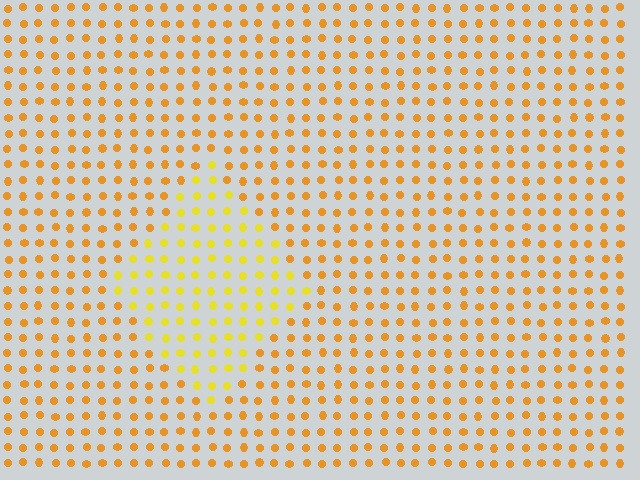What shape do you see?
I see a diamond.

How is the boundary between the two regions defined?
The boundary is defined purely by a slight shift in hue (about 24 degrees). Spacing, size, and orientation are identical on both sides.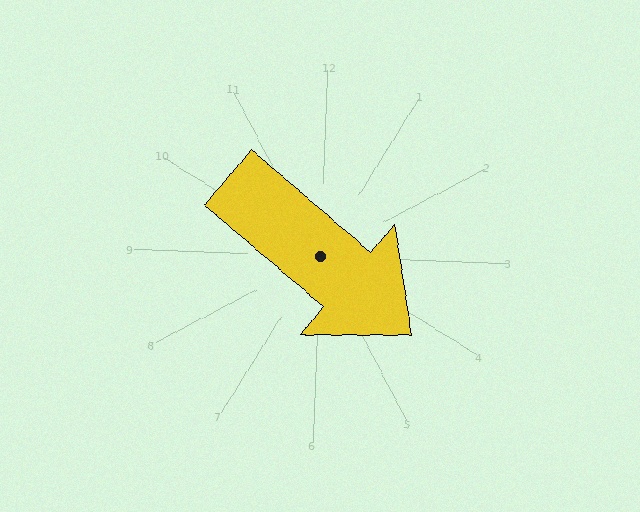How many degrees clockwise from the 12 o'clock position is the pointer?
Approximately 128 degrees.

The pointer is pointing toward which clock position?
Roughly 4 o'clock.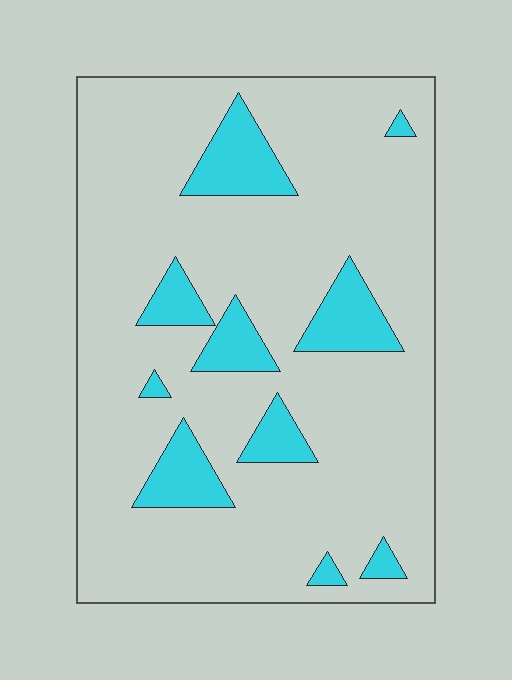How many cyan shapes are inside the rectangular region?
10.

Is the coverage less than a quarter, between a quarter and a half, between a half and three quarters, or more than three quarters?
Less than a quarter.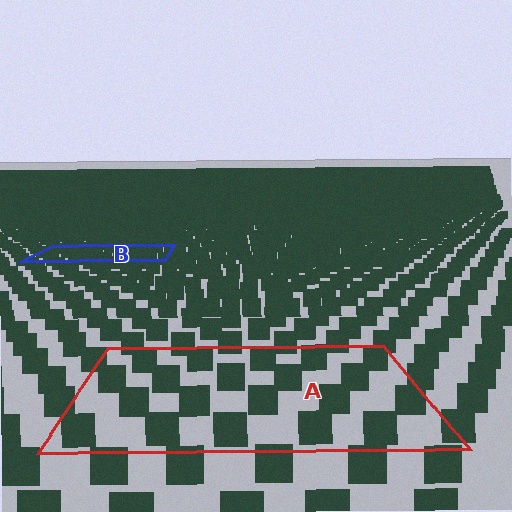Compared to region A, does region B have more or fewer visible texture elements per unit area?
Region B has more texture elements per unit area — they are packed more densely because it is farther away.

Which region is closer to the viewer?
Region A is closer. The texture elements there are larger and more spread out.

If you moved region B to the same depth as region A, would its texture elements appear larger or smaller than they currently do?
They would appear larger. At a closer depth, the same texture elements are projected at a bigger on-screen size.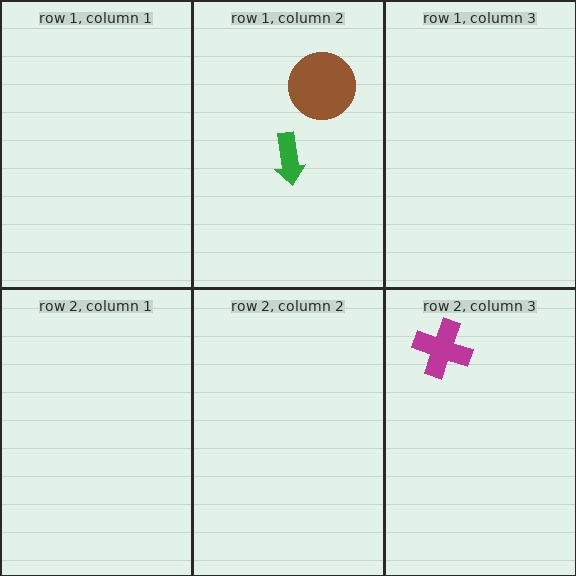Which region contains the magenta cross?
The row 2, column 3 region.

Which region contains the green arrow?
The row 1, column 2 region.